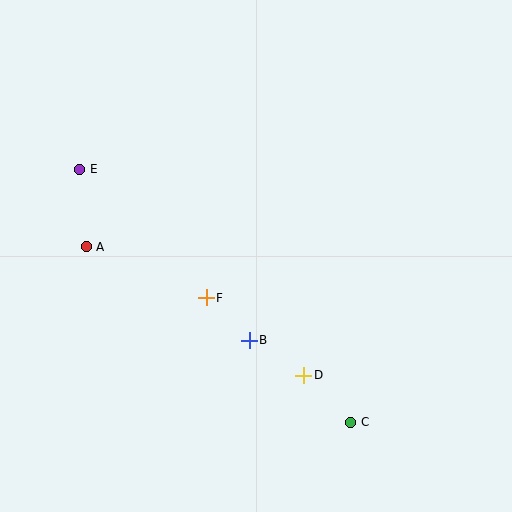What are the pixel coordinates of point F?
Point F is at (206, 298).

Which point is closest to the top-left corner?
Point E is closest to the top-left corner.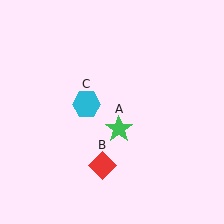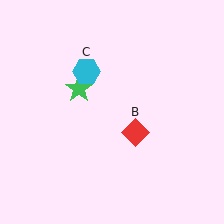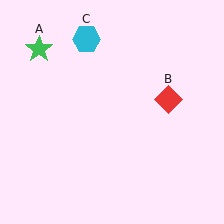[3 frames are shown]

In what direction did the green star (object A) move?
The green star (object A) moved up and to the left.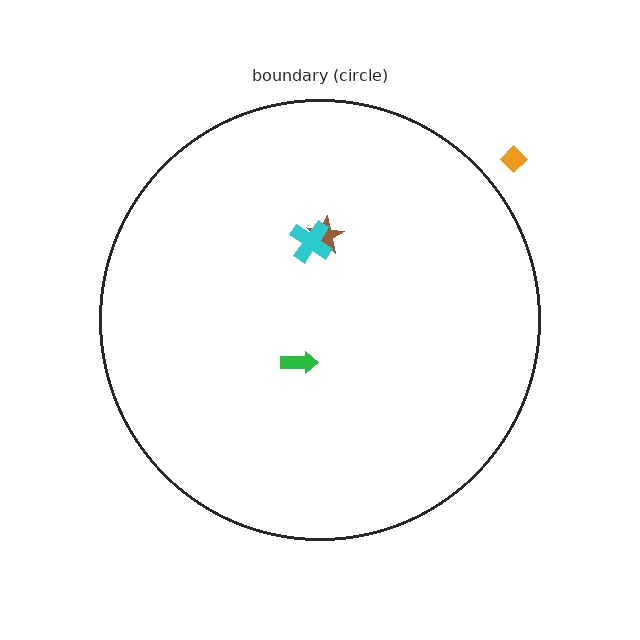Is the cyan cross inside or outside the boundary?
Inside.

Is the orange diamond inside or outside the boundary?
Outside.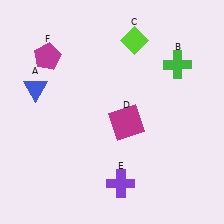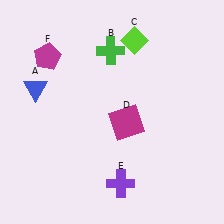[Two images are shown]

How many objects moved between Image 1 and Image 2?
1 object moved between the two images.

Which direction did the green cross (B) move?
The green cross (B) moved left.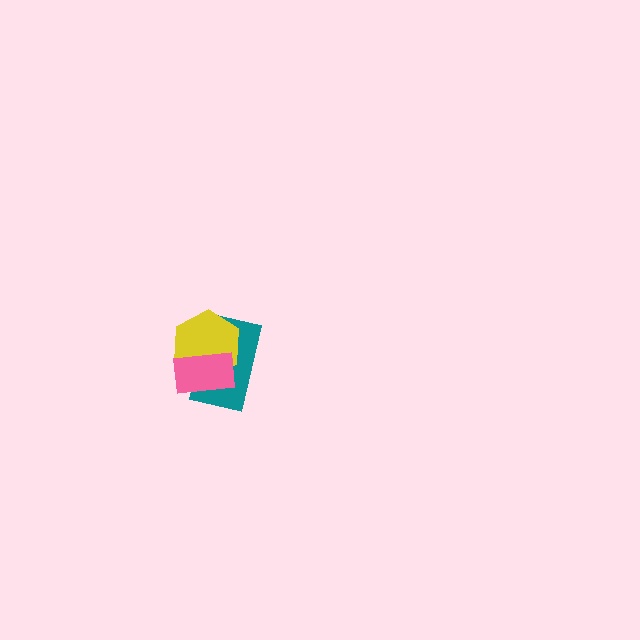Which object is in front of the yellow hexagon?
The pink rectangle is in front of the yellow hexagon.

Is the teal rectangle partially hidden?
Yes, it is partially covered by another shape.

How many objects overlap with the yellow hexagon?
2 objects overlap with the yellow hexagon.